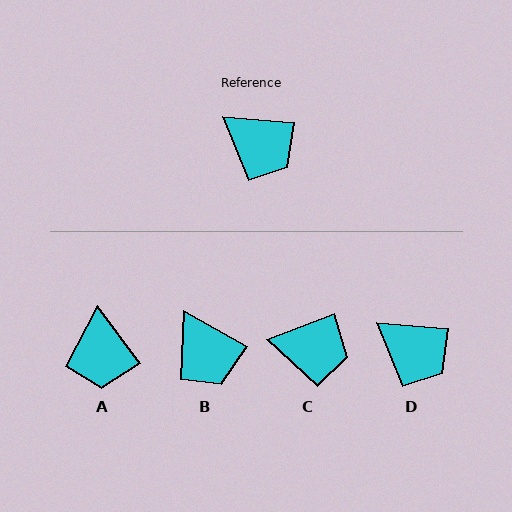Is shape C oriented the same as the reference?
No, it is off by about 25 degrees.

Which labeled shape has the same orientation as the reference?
D.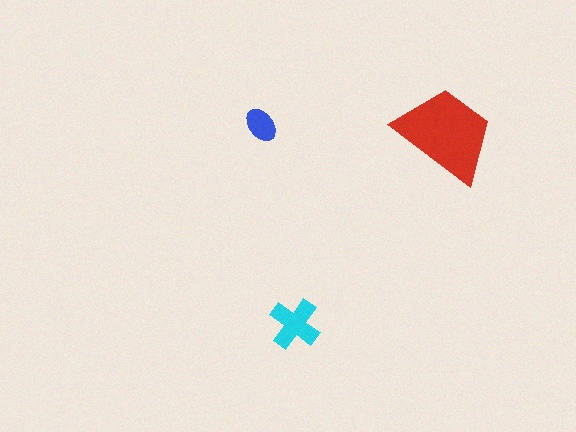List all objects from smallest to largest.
The blue ellipse, the cyan cross, the red trapezoid.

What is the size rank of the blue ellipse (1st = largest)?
3rd.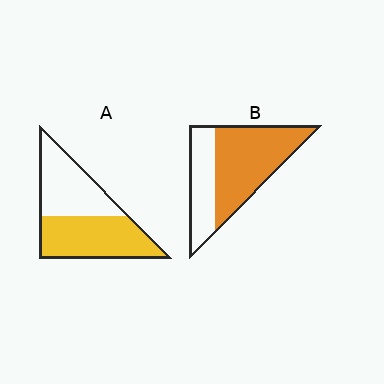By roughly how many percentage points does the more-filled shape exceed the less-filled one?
By roughly 10 percentage points (B over A).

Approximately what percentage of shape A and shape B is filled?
A is approximately 55% and B is approximately 65%.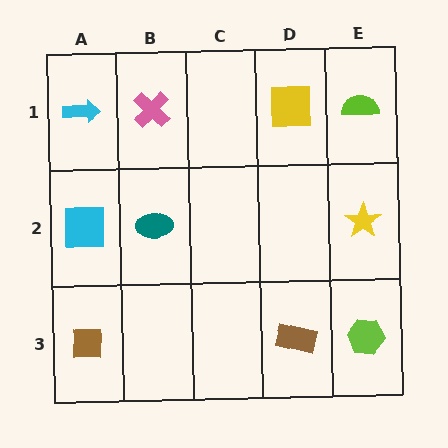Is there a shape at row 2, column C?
No, that cell is empty.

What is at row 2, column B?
A teal ellipse.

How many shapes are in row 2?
3 shapes.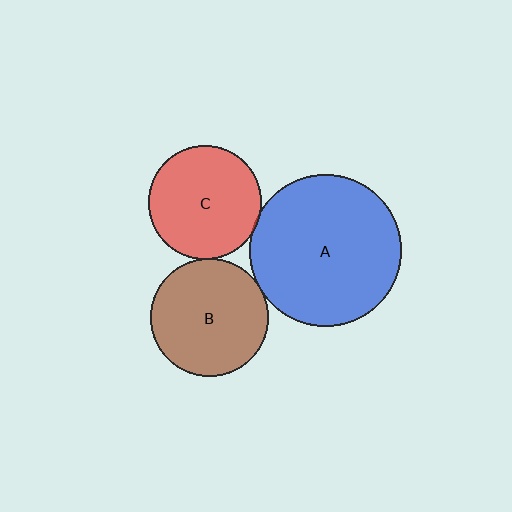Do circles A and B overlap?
Yes.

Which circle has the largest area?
Circle A (blue).